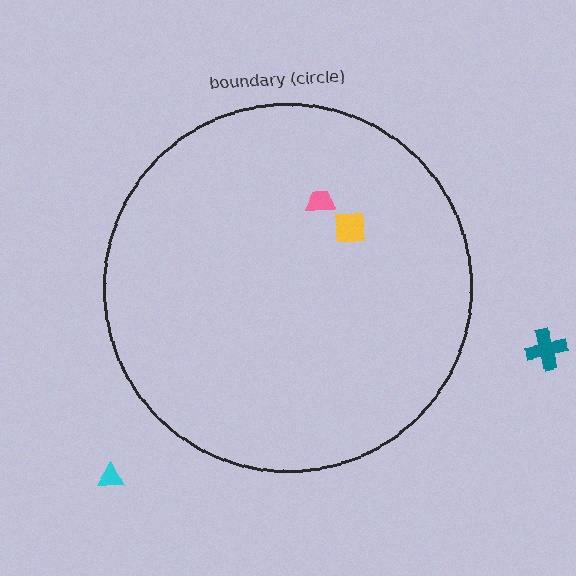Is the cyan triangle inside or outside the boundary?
Outside.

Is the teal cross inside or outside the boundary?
Outside.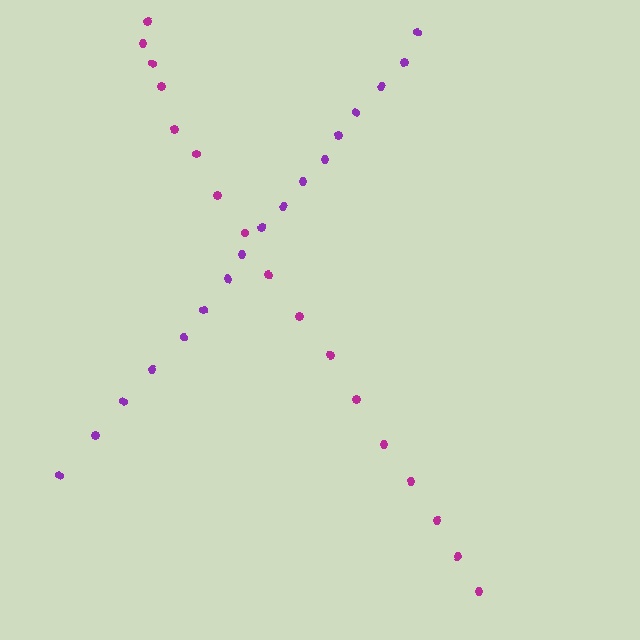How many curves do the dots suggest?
There are 2 distinct paths.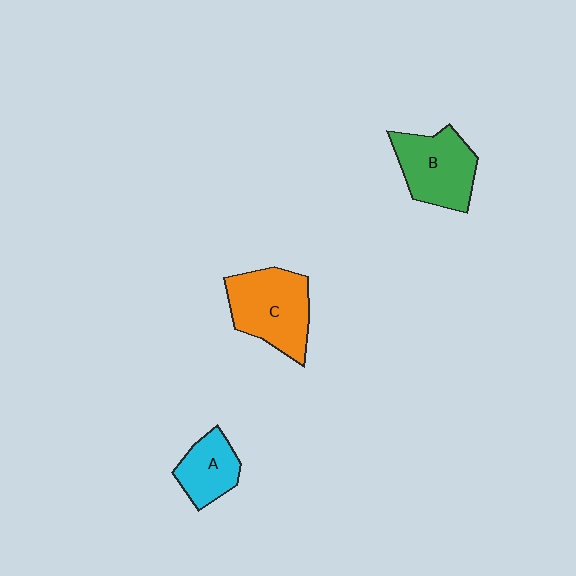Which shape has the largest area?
Shape C (orange).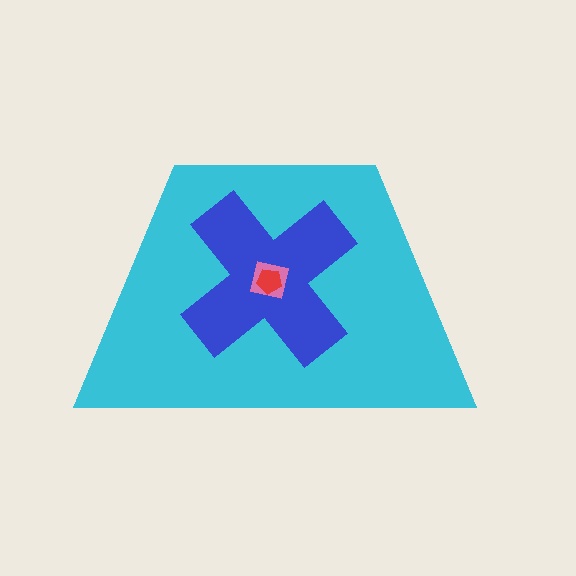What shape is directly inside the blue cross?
The pink square.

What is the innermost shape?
The red pentagon.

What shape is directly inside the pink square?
The red pentagon.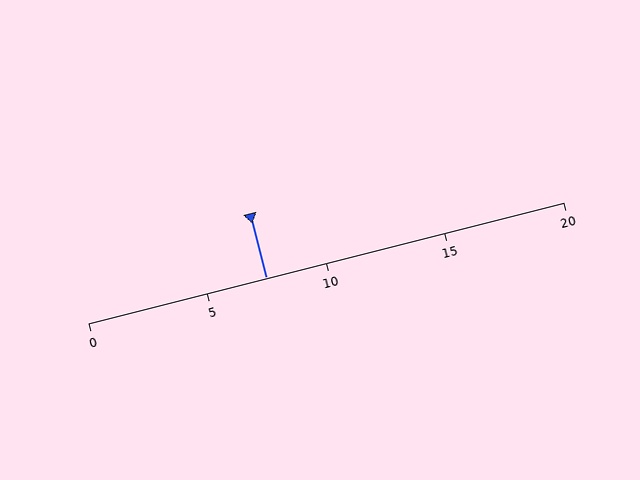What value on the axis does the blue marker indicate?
The marker indicates approximately 7.5.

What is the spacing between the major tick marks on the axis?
The major ticks are spaced 5 apart.